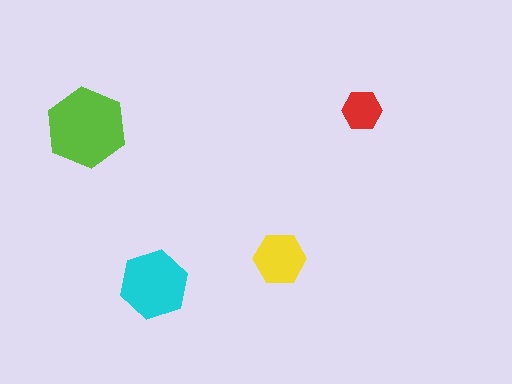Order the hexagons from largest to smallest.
the lime one, the cyan one, the yellow one, the red one.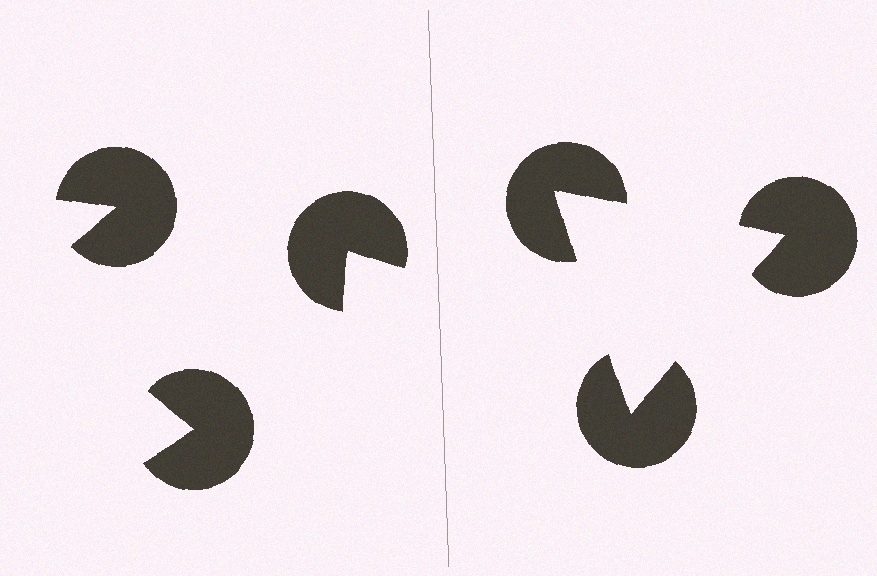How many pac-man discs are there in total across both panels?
6 — 3 on each side.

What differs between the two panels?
The pac-man discs are positioned identically on both sides; only the wedge orientations differ. On the right they align to a triangle; on the left they are misaligned.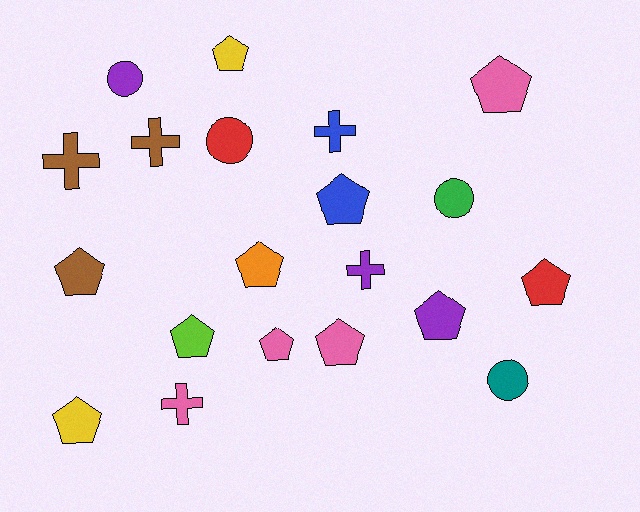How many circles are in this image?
There are 4 circles.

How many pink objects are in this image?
There are 4 pink objects.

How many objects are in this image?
There are 20 objects.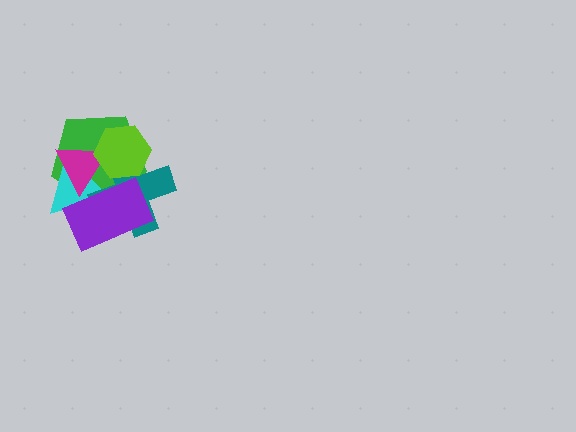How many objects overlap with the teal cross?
5 objects overlap with the teal cross.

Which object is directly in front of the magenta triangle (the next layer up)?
The lime hexagon is directly in front of the magenta triangle.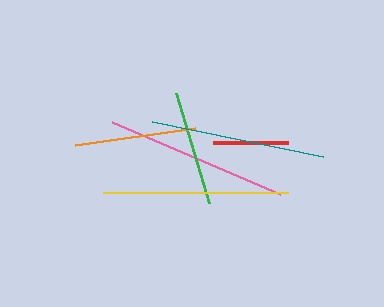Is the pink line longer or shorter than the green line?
The pink line is longer than the green line.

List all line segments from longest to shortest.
From longest to shortest: yellow, pink, teal, orange, green, red.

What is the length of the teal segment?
The teal segment is approximately 174 pixels long.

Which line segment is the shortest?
The red line is the shortest at approximately 75 pixels.